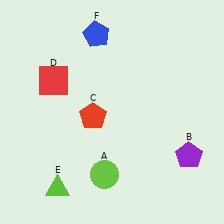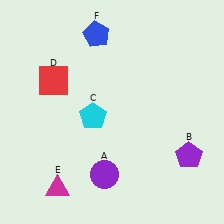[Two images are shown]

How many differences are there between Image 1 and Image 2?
There are 3 differences between the two images.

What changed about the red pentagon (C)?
In Image 1, C is red. In Image 2, it changed to cyan.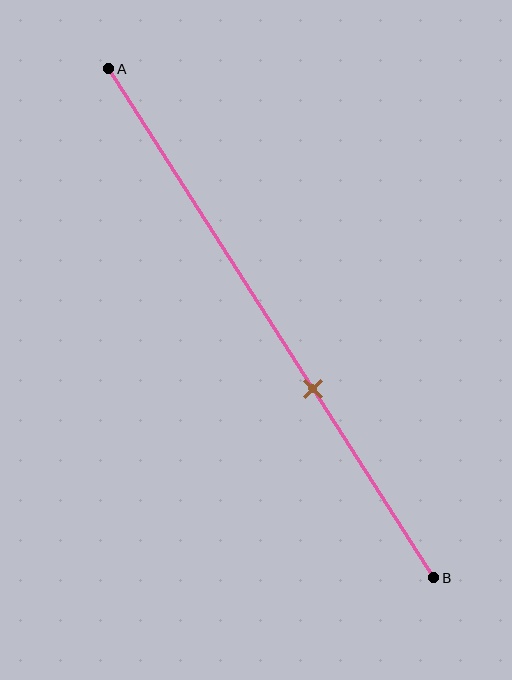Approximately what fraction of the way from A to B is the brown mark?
The brown mark is approximately 65% of the way from A to B.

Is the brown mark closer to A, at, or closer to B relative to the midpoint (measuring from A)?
The brown mark is closer to point B than the midpoint of segment AB.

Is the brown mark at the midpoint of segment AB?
No, the mark is at about 65% from A, not at the 50% midpoint.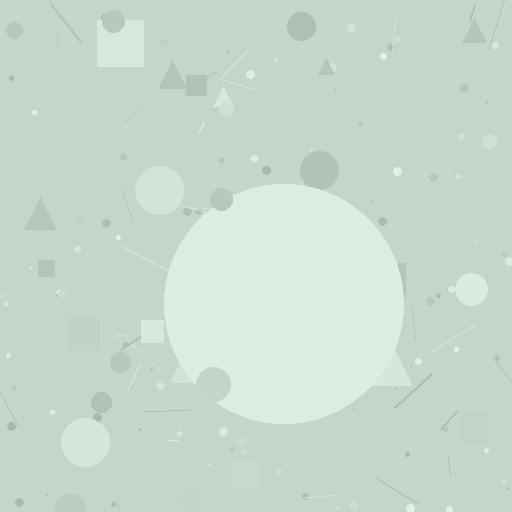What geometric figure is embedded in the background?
A circle is embedded in the background.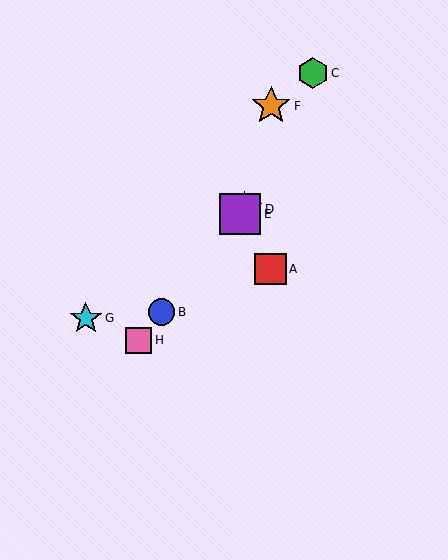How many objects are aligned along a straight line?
4 objects (B, D, E, H) are aligned along a straight line.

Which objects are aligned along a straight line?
Objects B, D, E, H are aligned along a straight line.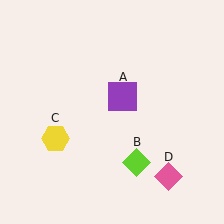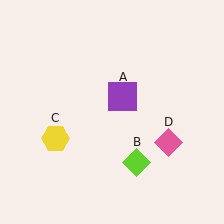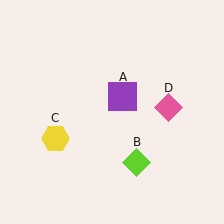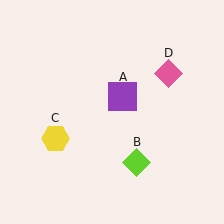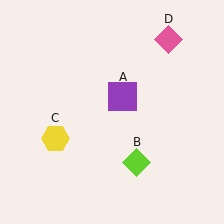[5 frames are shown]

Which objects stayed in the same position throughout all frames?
Purple square (object A) and lime diamond (object B) and yellow hexagon (object C) remained stationary.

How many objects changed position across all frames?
1 object changed position: pink diamond (object D).